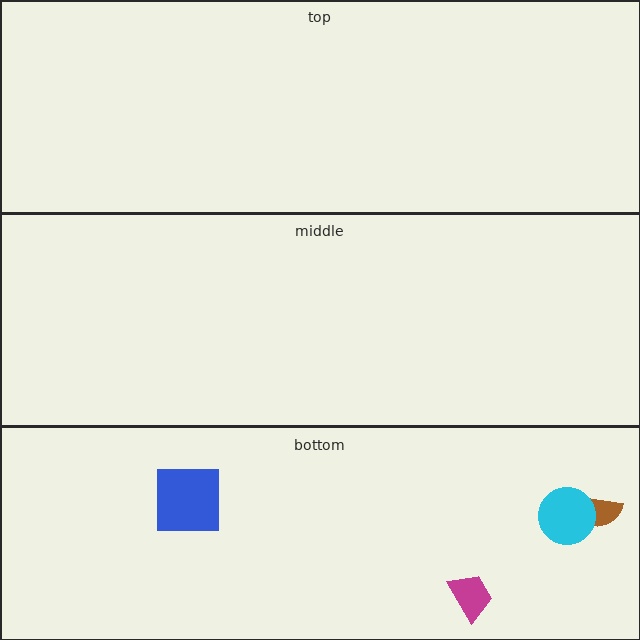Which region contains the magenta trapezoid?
The bottom region.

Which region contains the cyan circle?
The bottom region.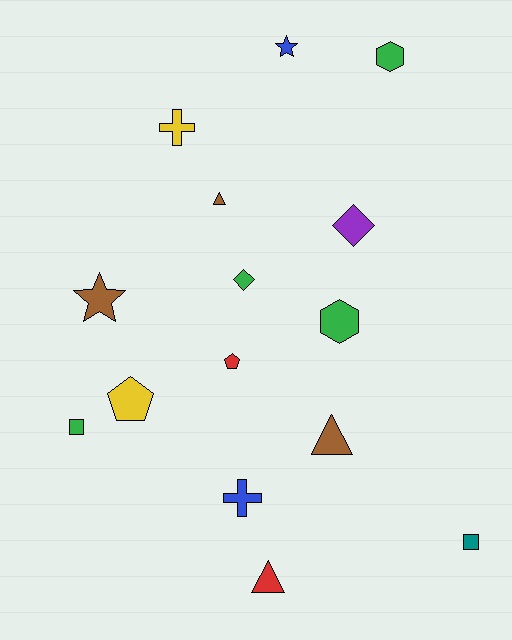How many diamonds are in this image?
There are 2 diamonds.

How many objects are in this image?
There are 15 objects.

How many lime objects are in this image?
There are no lime objects.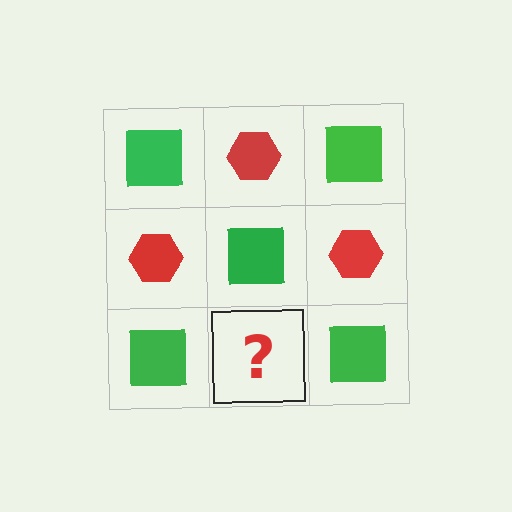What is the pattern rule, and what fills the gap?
The rule is that it alternates green square and red hexagon in a checkerboard pattern. The gap should be filled with a red hexagon.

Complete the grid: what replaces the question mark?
The question mark should be replaced with a red hexagon.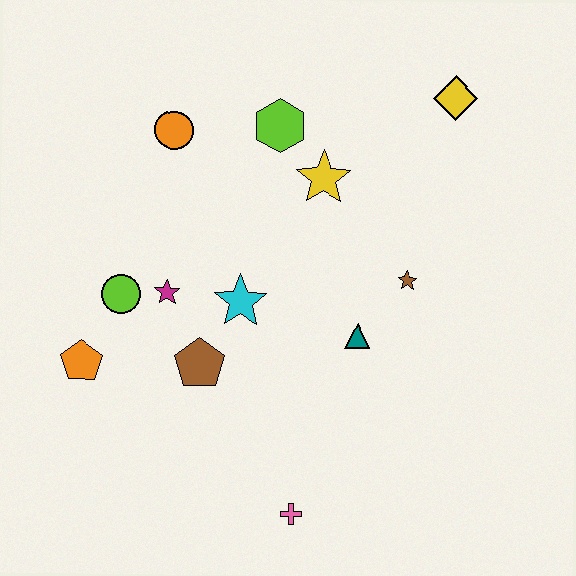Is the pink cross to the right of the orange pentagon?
Yes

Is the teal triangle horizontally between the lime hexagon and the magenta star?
No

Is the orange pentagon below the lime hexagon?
Yes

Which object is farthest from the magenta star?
The yellow diamond is farthest from the magenta star.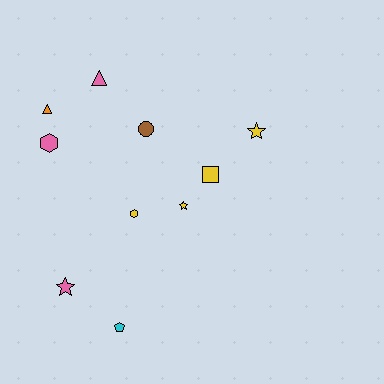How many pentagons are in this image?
There is 1 pentagon.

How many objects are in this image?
There are 10 objects.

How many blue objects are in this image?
There are no blue objects.